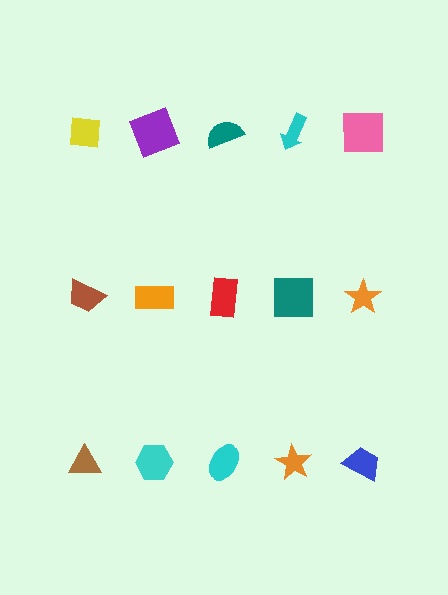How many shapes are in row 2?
5 shapes.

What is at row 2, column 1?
A brown trapezoid.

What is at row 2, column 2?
An orange rectangle.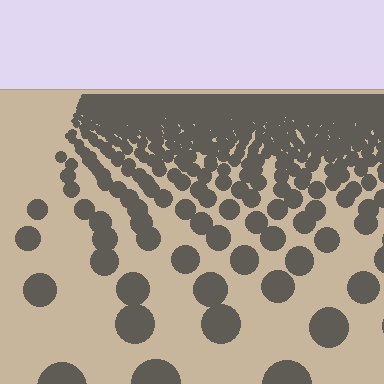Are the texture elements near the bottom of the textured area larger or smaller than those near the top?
Larger. Near the bottom, elements are closer to the viewer and appear at a bigger on-screen size.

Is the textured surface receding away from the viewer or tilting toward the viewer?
The surface is receding away from the viewer. Texture elements get smaller and denser toward the top.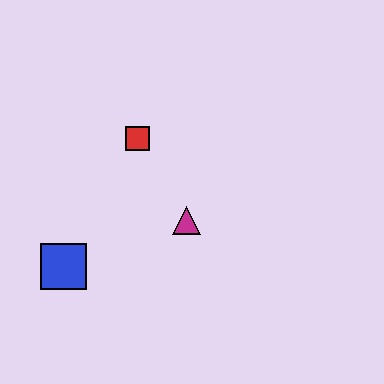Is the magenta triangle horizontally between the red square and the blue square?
No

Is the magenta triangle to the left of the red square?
No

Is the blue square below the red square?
Yes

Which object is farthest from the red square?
The blue square is farthest from the red square.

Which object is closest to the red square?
The magenta triangle is closest to the red square.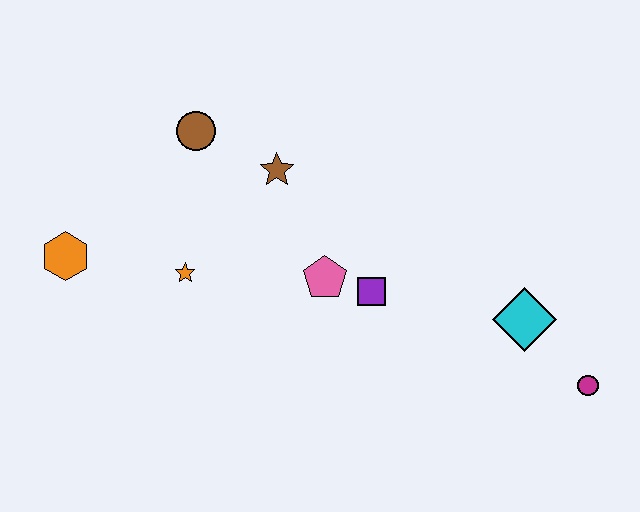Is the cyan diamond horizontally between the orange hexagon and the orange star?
No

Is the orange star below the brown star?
Yes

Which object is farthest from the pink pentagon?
The magenta circle is farthest from the pink pentagon.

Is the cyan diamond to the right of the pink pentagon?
Yes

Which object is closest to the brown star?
The brown circle is closest to the brown star.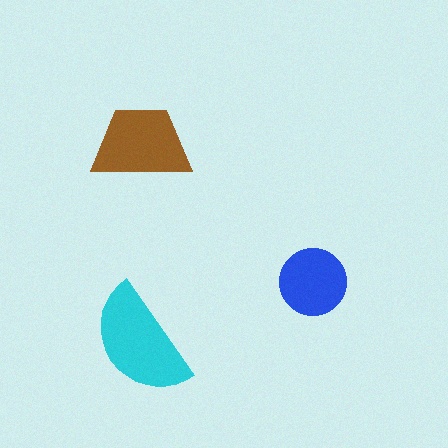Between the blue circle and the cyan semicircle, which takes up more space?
The cyan semicircle.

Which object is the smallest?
The blue circle.